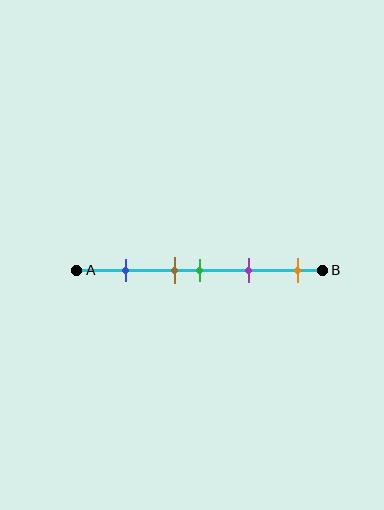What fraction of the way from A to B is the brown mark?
The brown mark is approximately 40% (0.4) of the way from A to B.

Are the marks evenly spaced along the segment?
No, the marks are not evenly spaced.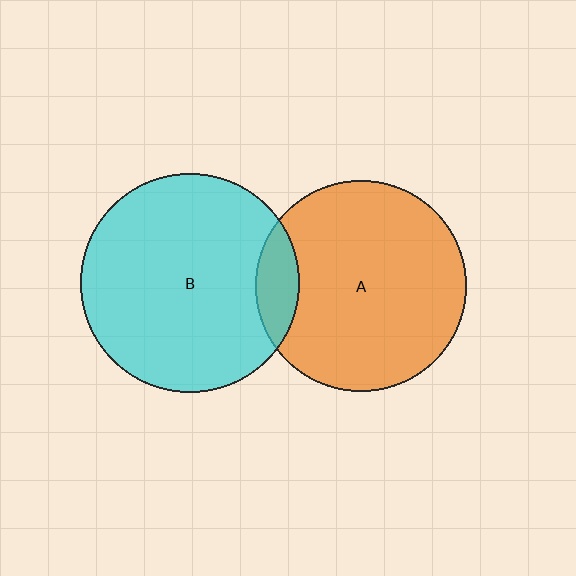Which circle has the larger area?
Circle B (cyan).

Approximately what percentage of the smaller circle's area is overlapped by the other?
Approximately 10%.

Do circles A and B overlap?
Yes.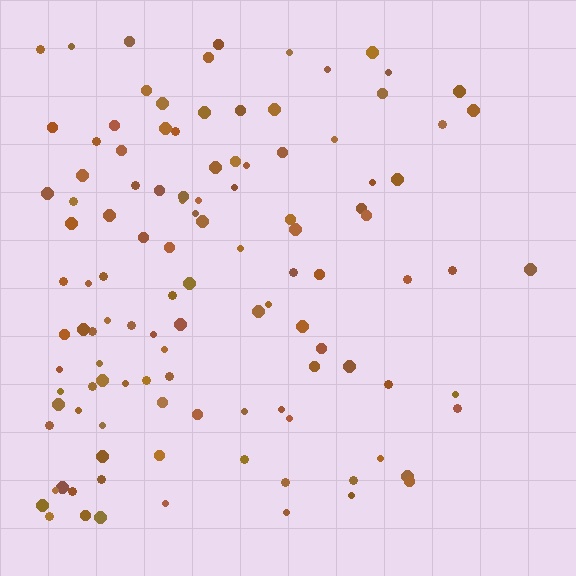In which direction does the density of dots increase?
From right to left, with the left side densest.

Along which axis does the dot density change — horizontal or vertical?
Horizontal.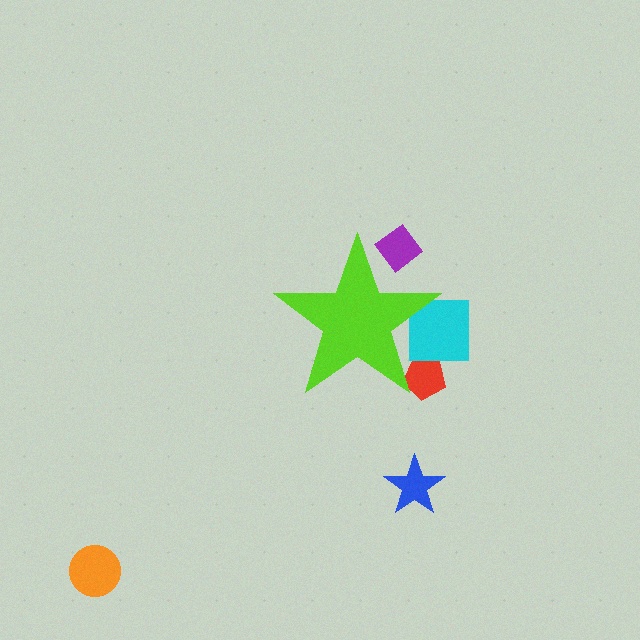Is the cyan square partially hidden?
Yes, the cyan square is partially hidden behind the lime star.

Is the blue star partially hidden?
No, the blue star is fully visible.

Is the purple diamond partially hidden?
Yes, the purple diamond is partially hidden behind the lime star.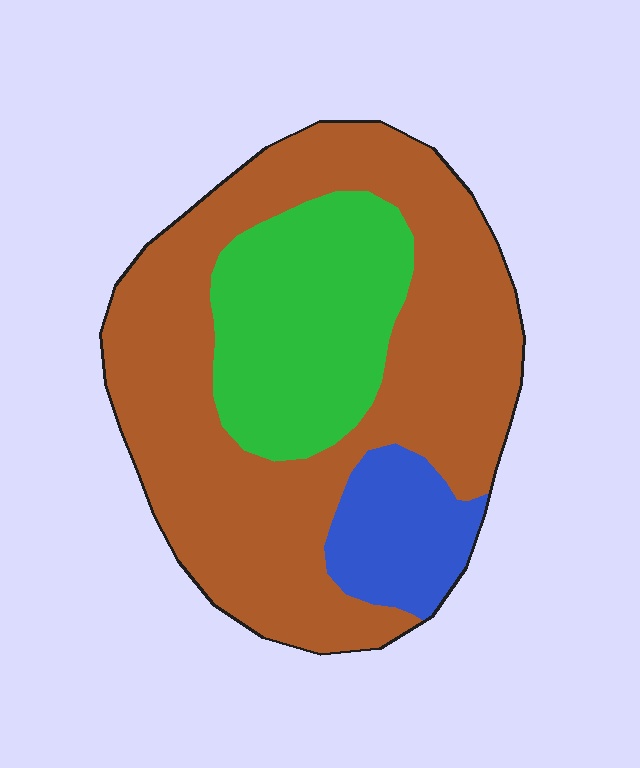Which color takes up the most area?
Brown, at roughly 65%.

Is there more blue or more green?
Green.